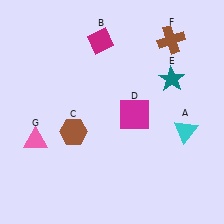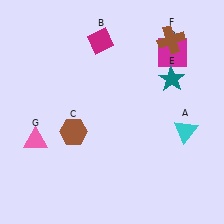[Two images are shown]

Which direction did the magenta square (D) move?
The magenta square (D) moved up.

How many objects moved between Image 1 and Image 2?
1 object moved between the two images.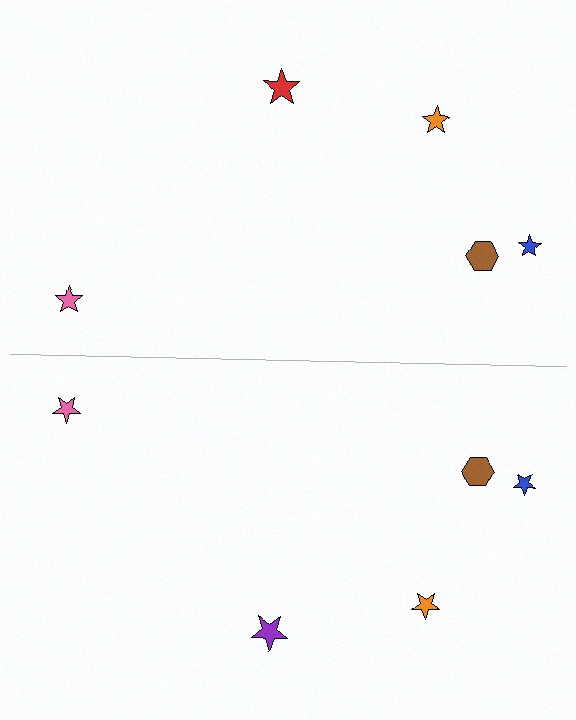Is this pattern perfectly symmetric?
No, the pattern is not perfectly symmetric. The purple star on the bottom side breaks the symmetry — its mirror counterpart is red.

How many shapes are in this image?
There are 10 shapes in this image.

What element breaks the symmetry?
The purple star on the bottom side breaks the symmetry — its mirror counterpart is red.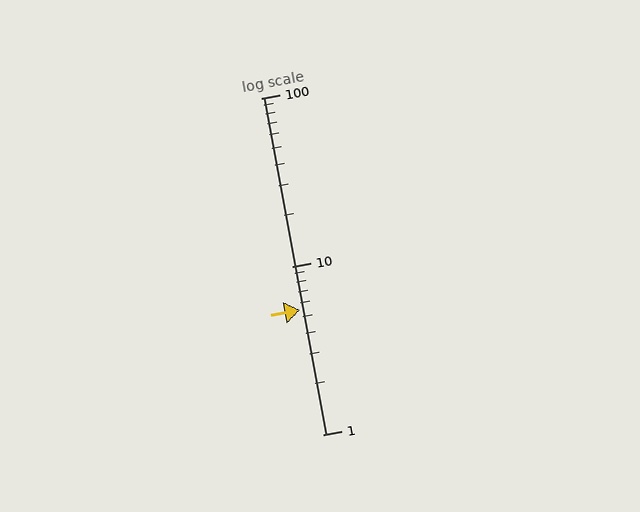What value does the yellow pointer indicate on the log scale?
The pointer indicates approximately 5.5.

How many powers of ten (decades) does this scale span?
The scale spans 2 decades, from 1 to 100.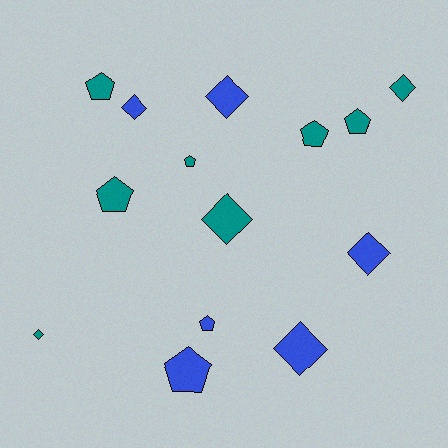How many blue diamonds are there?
There are 4 blue diamonds.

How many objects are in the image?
There are 14 objects.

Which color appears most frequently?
Teal, with 8 objects.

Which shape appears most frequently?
Pentagon, with 7 objects.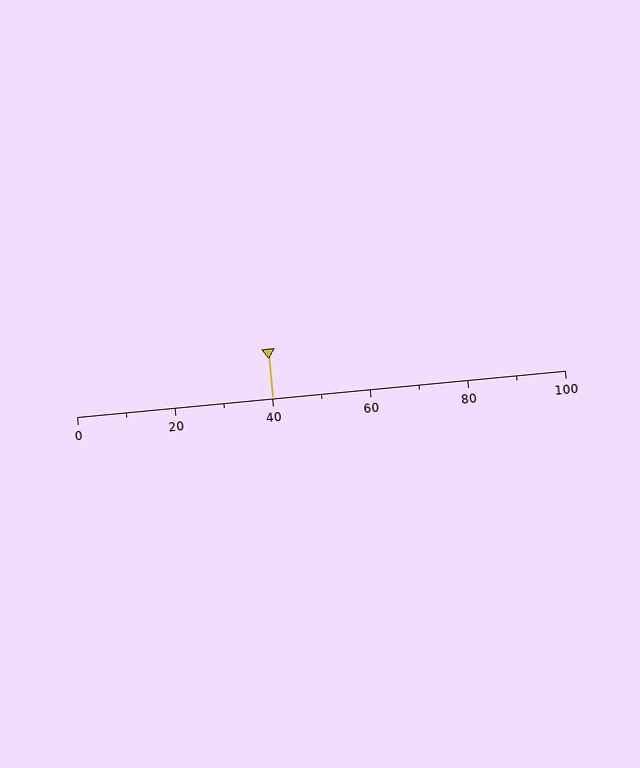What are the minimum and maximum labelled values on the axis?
The axis runs from 0 to 100.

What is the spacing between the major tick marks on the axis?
The major ticks are spaced 20 apart.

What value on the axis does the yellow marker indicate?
The marker indicates approximately 40.